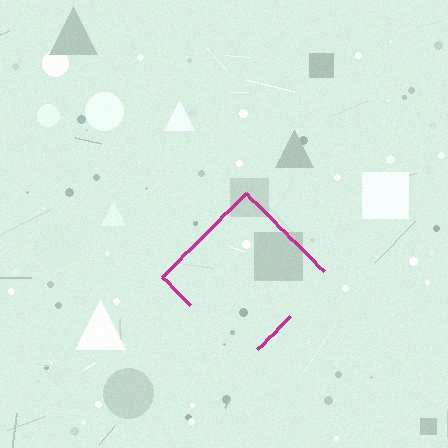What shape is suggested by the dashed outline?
The dashed outline suggests a diamond.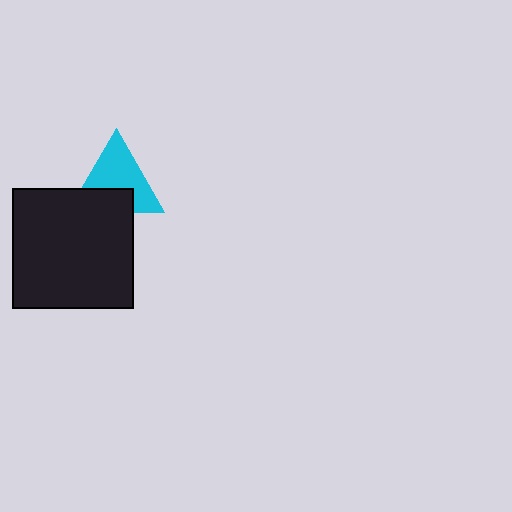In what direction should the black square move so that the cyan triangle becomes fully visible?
The black square should move down. That is the shortest direction to clear the overlap and leave the cyan triangle fully visible.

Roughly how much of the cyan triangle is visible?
About half of it is visible (roughly 64%).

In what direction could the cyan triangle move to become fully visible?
The cyan triangle could move up. That would shift it out from behind the black square entirely.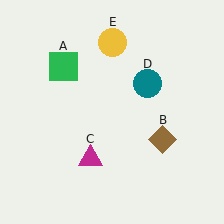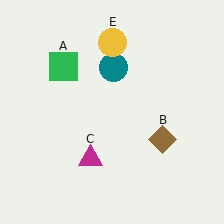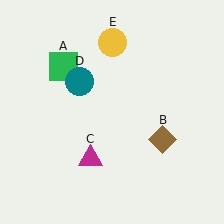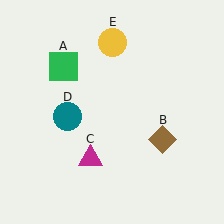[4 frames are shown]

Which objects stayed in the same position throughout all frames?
Green square (object A) and brown diamond (object B) and magenta triangle (object C) and yellow circle (object E) remained stationary.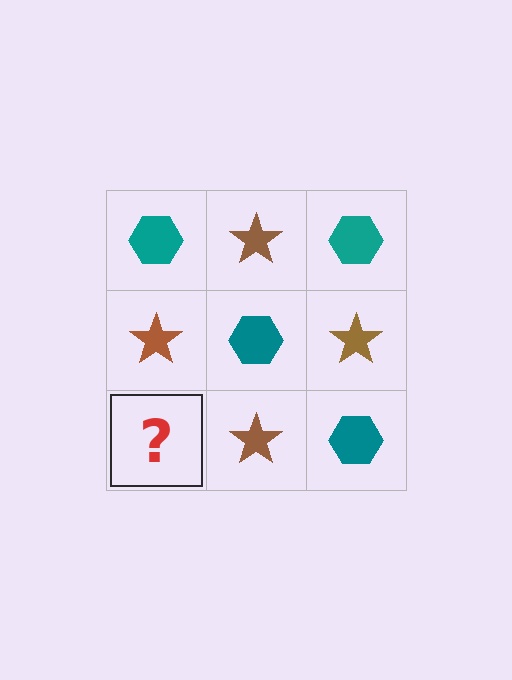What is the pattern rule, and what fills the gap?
The rule is that it alternates teal hexagon and brown star in a checkerboard pattern. The gap should be filled with a teal hexagon.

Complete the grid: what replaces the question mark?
The question mark should be replaced with a teal hexagon.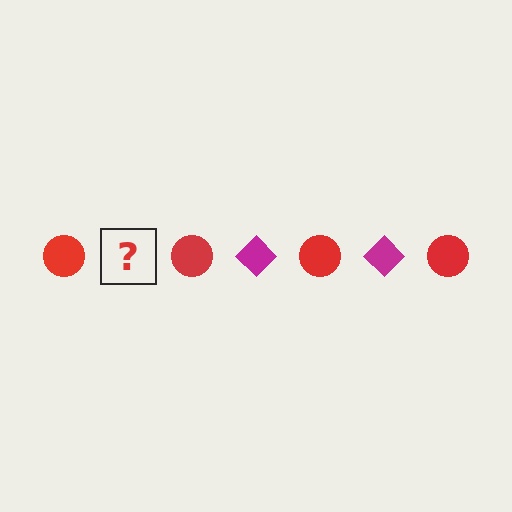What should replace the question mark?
The question mark should be replaced with a magenta diamond.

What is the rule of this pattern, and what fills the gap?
The rule is that the pattern alternates between red circle and magenta diamond. The gap should be filled with a magenta diamond.